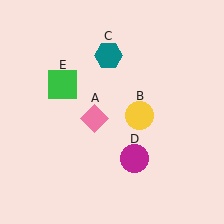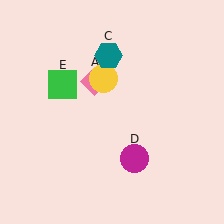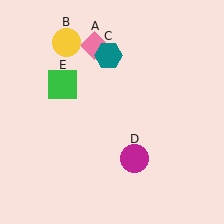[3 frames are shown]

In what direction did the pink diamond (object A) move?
The pink diamond (object A) moved up.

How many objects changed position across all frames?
2 objects changed position: pink diamond (object A), yellow circle (object B).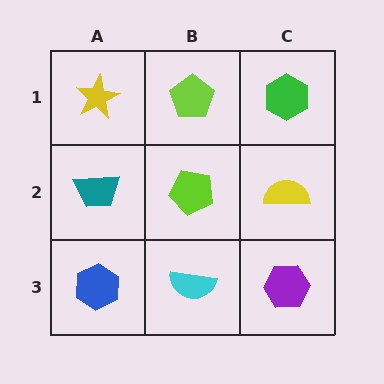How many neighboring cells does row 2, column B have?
4.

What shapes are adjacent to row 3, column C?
A yellow semicircle (row 2, column C), a cyan semicircle (row 3, column B).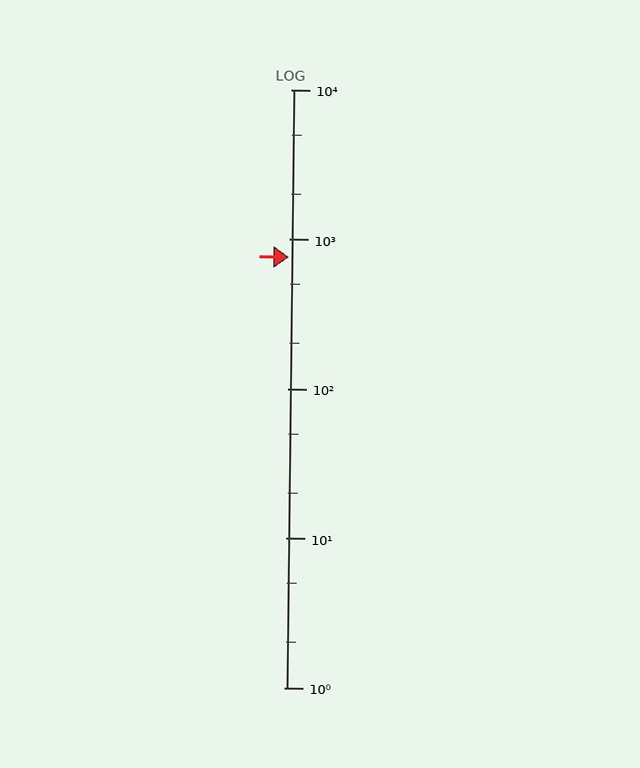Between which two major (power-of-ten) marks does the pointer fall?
The pointer is between 100 and 1000.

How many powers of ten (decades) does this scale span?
The scale spans 4 decades, from 1 to 10000.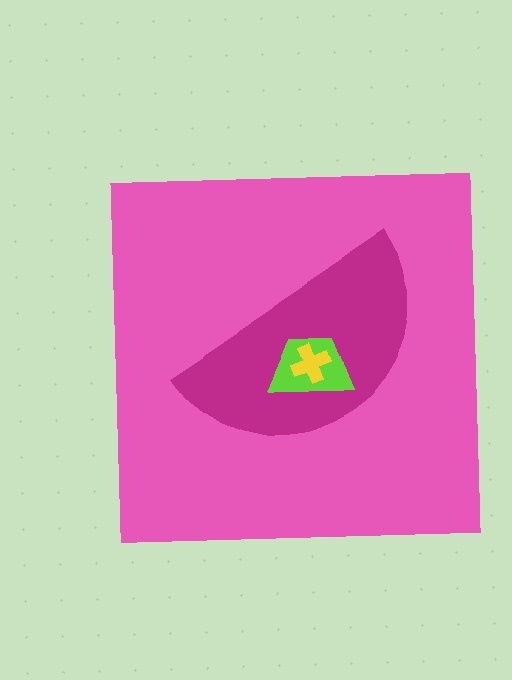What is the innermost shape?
The yellow cross.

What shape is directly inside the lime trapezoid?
The yellow cross.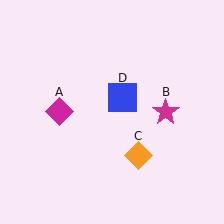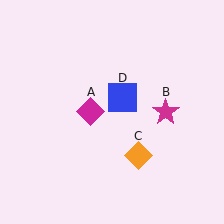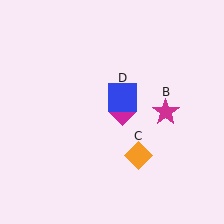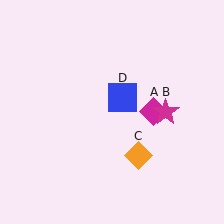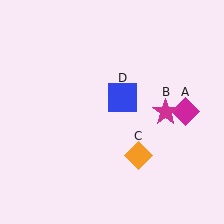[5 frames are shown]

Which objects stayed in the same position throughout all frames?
Magenta star (object B) and orange diamond (object C) and blue square (object D) remained stationary.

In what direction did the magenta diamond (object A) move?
The magenta diamond (object A) moved right.